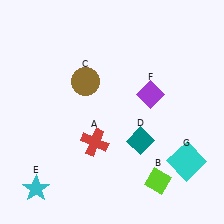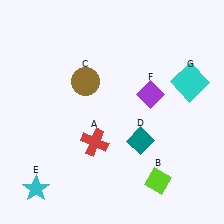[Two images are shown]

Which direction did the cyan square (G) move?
The cyan square (G) moved up.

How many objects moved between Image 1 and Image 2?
1 object moved between the two images.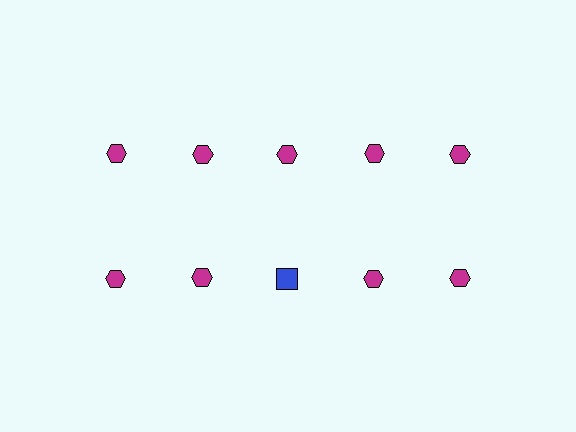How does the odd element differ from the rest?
It differs in both color (blue instead of magenta) and shape (square instead of hexagon).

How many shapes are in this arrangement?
There are 10 shapes arranged in a grid pattern.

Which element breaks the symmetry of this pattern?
The blue square in the second row, center column breaks the symmetry. All other shapes are magenta hexagons.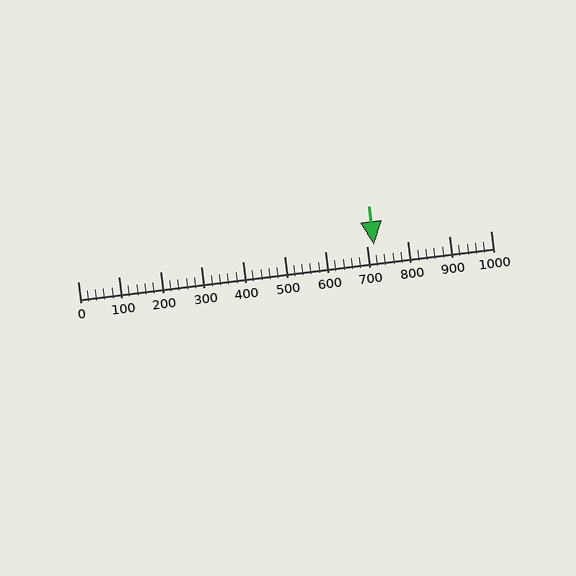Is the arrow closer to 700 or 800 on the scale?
The arrow is closer to 700.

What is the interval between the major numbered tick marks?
The major tick marks are spaced 100 units apart.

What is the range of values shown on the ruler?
The ruler shows values from 0 to 1000.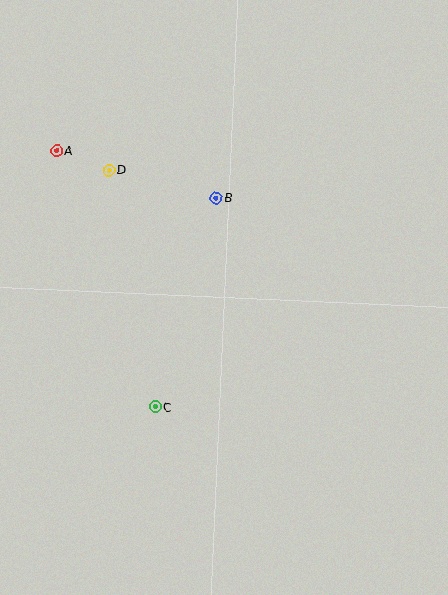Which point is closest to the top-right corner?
Point B is closest to the top-right corner.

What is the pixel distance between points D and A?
The distance between D and A is 56 pixels.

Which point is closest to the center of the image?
Point B at (216, 198) is closest to the center.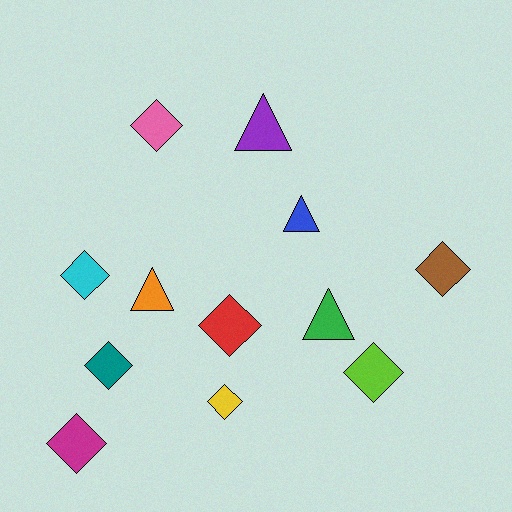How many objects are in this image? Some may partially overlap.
There are 12 objects.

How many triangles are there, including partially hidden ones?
There are 4 triangles.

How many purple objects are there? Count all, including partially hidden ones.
There is 1 purple object.